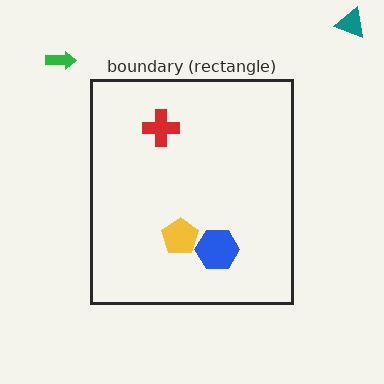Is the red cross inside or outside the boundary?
Inside.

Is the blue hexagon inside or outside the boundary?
Inside.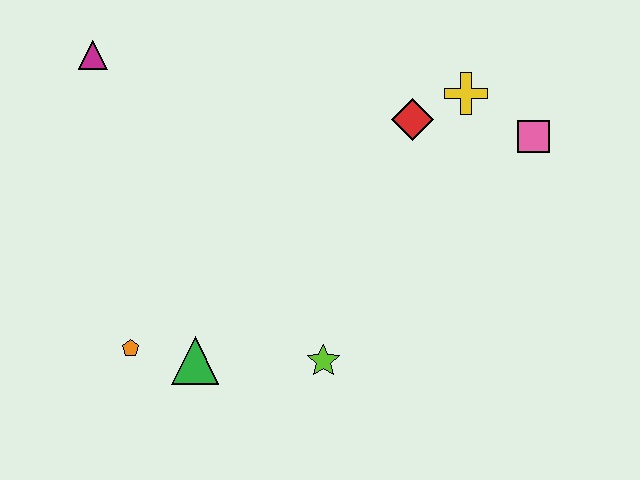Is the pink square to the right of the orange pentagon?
Yes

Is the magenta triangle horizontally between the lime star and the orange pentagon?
No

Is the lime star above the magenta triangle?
No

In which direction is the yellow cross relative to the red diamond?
The yellow cross is to the right of the red diamond.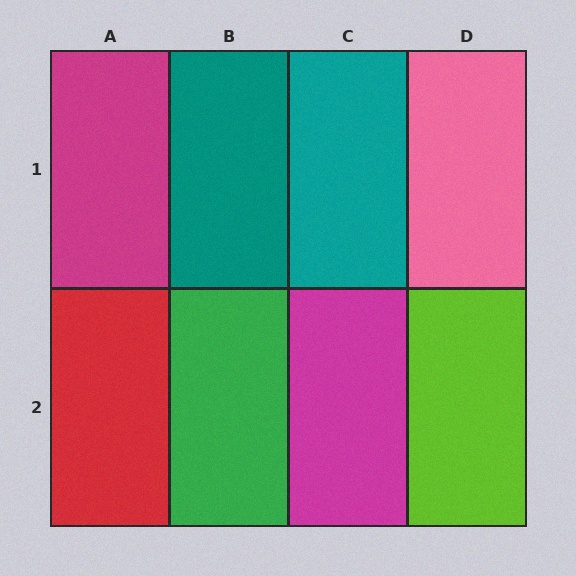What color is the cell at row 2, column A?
Red.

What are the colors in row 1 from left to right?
Magenta, teal, teal, pink.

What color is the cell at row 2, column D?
Lime.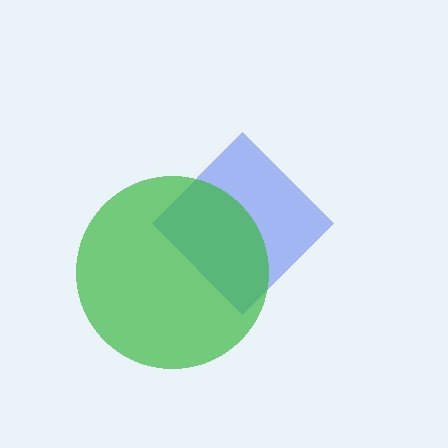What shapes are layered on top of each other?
The layered shapes are: a blue diamond, a green circle.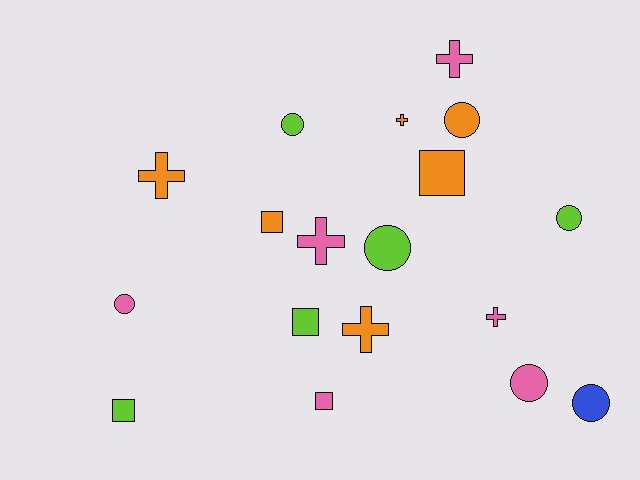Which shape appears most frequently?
Circle, with 7 objects.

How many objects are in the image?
There are 18 objects.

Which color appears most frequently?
Orange, with 6 objects.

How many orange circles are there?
There is 1 orange circle.